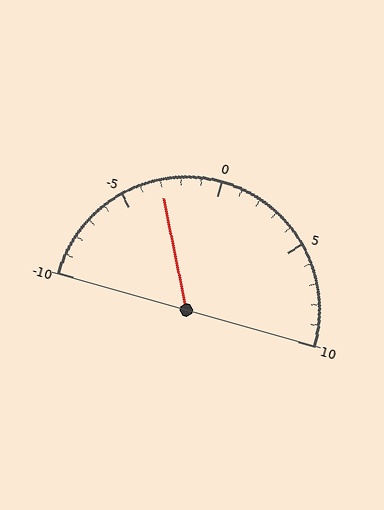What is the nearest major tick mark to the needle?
The nearest major tick mark is -5.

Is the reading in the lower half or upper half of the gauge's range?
The reading is in the lower half of the range (-10 to 10).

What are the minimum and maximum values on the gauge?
The gauge ranges from -10 to 10.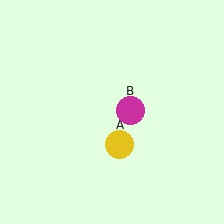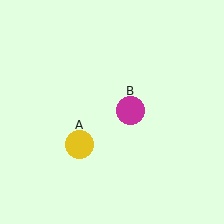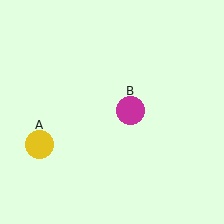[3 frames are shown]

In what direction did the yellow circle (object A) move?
The yellow circle (object A) moved left.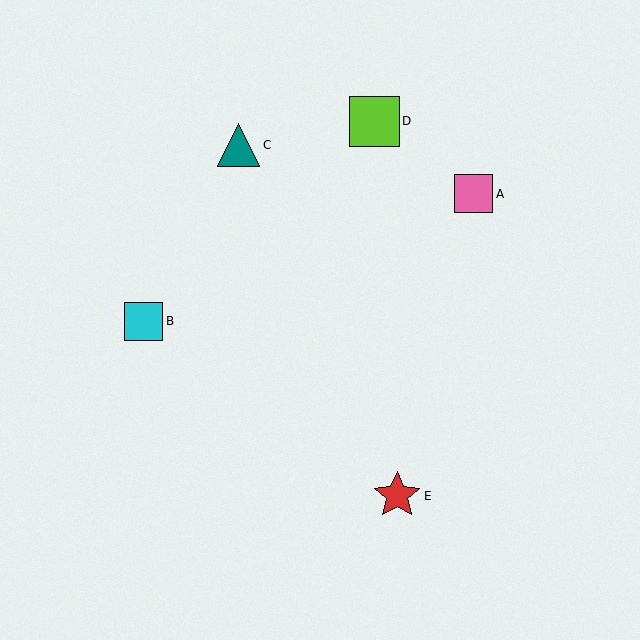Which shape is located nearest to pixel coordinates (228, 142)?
The teal triangle (labeled C) at (239, 145) is nearest to that location.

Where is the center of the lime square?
The center of the lime square is at (374, 121).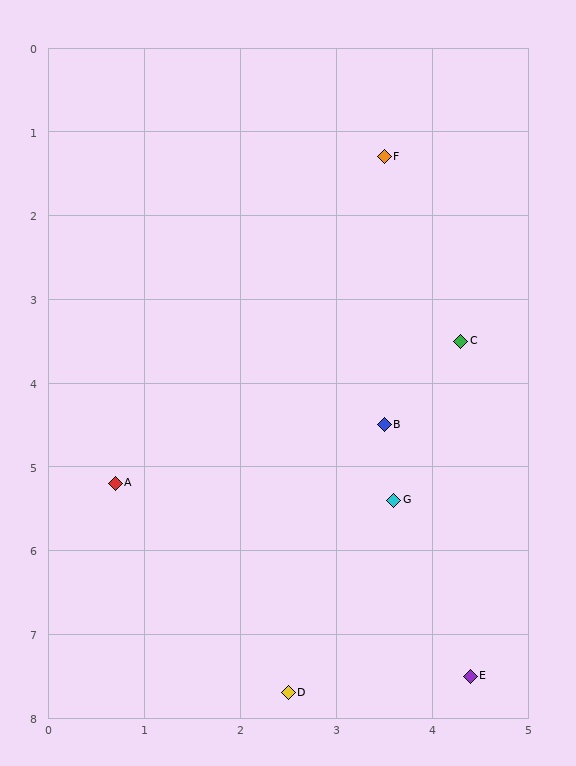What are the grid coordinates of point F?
Point F is at approximately (3.5, 1.3).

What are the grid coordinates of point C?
Point C is at approximately (4.3, 3.5).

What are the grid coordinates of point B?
Point B is at approximately (3.5, 4.5).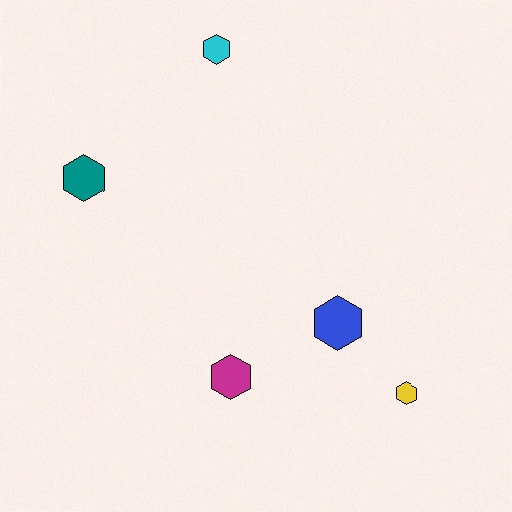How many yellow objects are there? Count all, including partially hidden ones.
There is 1 yellow object.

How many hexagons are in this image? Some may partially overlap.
There are 5 hexagons.